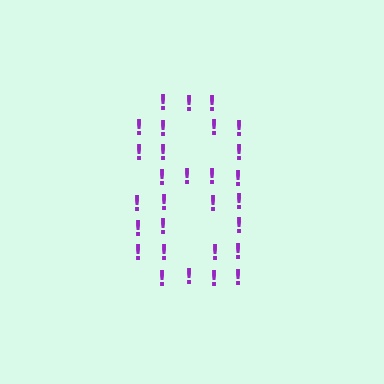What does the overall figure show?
The overall figure shows the digit 8.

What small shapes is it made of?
It is made of small exclamation marks.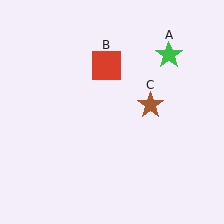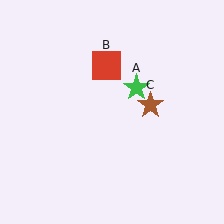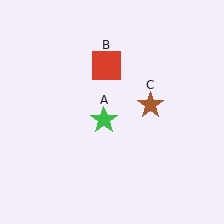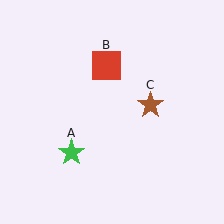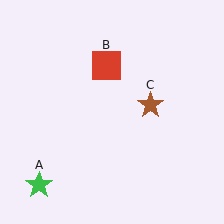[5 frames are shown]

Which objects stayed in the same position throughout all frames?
Red square (object B) and brown star (object C) remained stationary.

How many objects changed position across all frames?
1 object changed position: green star (object A).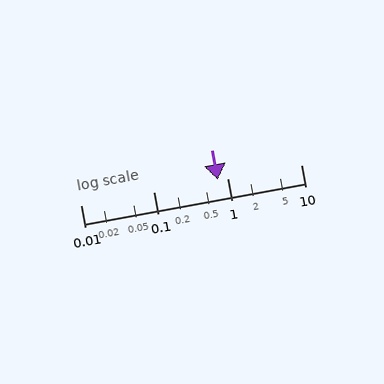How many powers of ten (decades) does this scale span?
The scale spans 3 decades, from 0.01 to 10.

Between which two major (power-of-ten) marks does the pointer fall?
The pointer is between 0.1 and 1.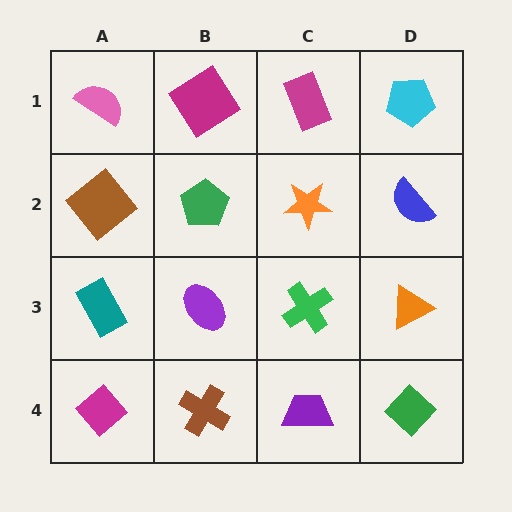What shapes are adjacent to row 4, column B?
A purple ellipse (row 3, column B), a magenta diamond (row 4, column A), a purple trapezoid (row 4, column C).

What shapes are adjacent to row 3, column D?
A blue semicircle (row 2, column D), a green diamond (row 4, column D), a green cross (row 3, column C).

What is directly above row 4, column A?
A teal rectangle.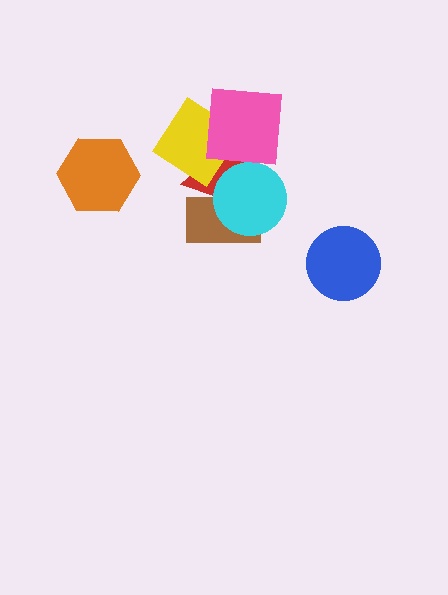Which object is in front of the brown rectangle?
The cyan circle is in front of the brown rectangle.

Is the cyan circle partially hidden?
Yes, it is partially covered by another shape.